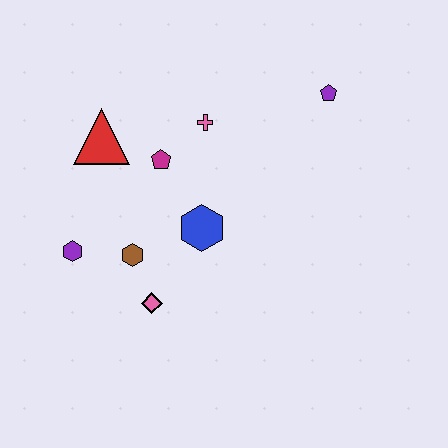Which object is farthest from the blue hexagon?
The purple pentagon is farthest from the blue hexagon.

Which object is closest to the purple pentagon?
The pink cross is closest to the purple pentagon.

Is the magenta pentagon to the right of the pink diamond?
Yes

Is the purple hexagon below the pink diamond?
No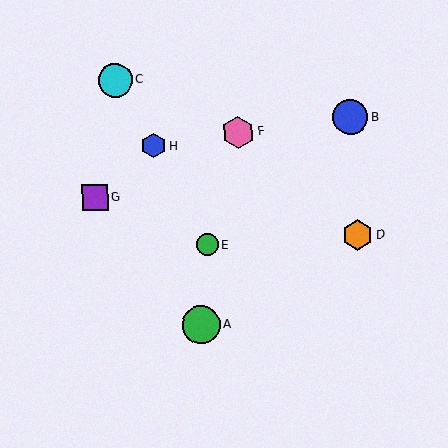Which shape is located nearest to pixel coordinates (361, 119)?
The blue circle (labeled B) at (350, 117) is nearest to that location.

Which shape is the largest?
The green circle (labeled A) is the largest.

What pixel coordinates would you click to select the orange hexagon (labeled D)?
Click at (358, 235) to select the orange hexagon D.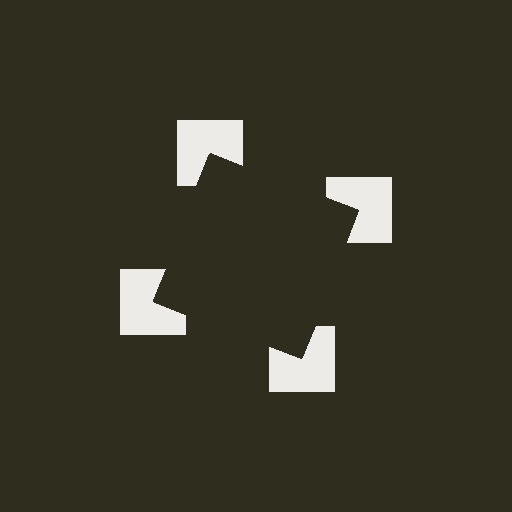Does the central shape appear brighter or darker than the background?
It typically appears slightly darker than the background, even though no actual brightness change is drawn.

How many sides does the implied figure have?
4 sides.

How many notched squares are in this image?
There are 4 — one at each vertex of the illusory square.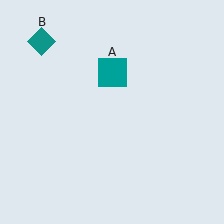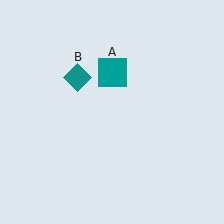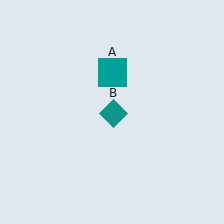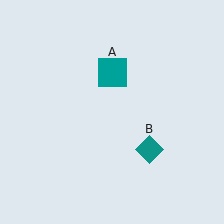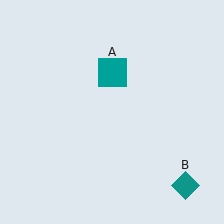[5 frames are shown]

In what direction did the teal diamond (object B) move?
The teal diamond (object B) moved down and to the right.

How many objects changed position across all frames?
1 object changed position: teal diamond (object B).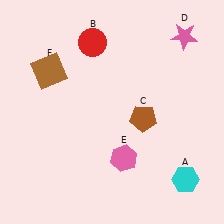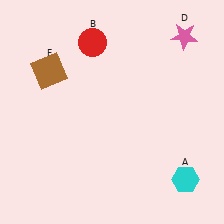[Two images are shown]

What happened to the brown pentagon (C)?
The brown pentagon (C) was removed in Image 2. It was in the bottom-right area of Image 1.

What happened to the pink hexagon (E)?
The pink hexagon (E) was removed in Image 2. It was in the bottom-right area of Image 1.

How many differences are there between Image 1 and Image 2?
There are 2 differences between the two images.